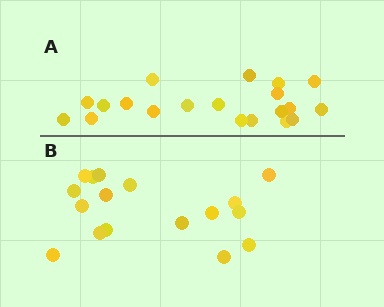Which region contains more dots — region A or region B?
Region A (the top region) has more dots.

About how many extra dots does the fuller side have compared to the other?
Region A has just a few more — roughly 2 or 3 more dots than region B.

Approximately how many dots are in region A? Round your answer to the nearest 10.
About 20 dots.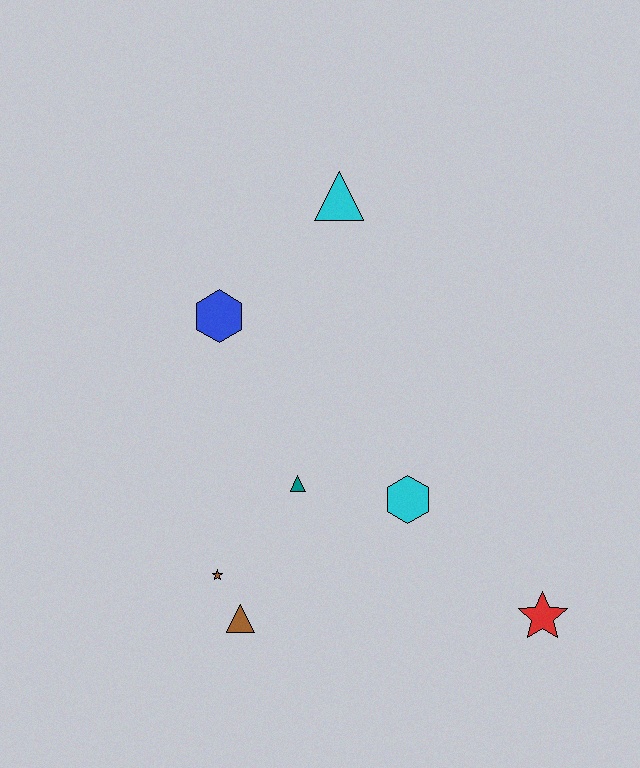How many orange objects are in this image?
There are no orange objects.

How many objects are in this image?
There are 7 objects.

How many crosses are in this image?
There are no crosses.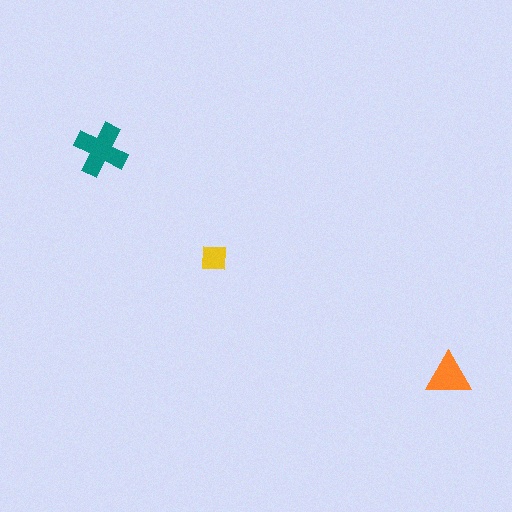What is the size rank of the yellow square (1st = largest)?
3rd.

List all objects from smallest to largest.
The yellow square, the orange triangle, the teal cross.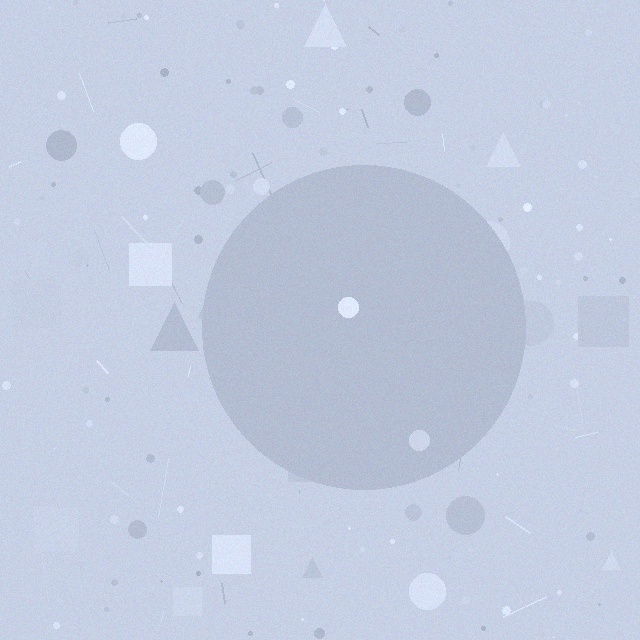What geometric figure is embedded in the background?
A circle is embedded in the background.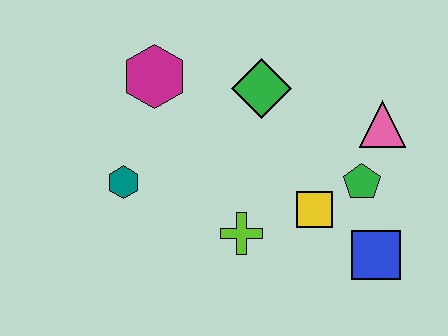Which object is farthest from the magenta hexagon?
The blue square is farthest from the magenta hexagon.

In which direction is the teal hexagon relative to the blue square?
The teal hexagon is to the left of the blue square.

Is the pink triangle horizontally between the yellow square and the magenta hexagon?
No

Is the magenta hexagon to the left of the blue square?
Yes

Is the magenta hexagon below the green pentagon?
No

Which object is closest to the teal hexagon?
The magenta hexagon is closest to the teal hexagon.